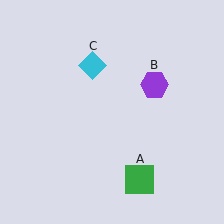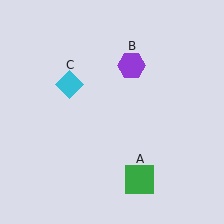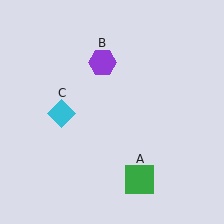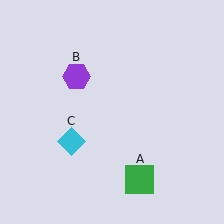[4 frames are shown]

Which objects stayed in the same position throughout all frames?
Green square (object A) remained stationary.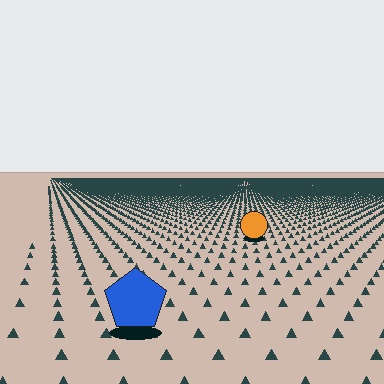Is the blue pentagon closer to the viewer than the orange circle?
Yes. The blue pentagon is closer — you can tell from the texture gradient: the ground texture is coarser near it.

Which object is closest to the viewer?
The blue pentagon is closest. The texture marks near it are larger and more spread out.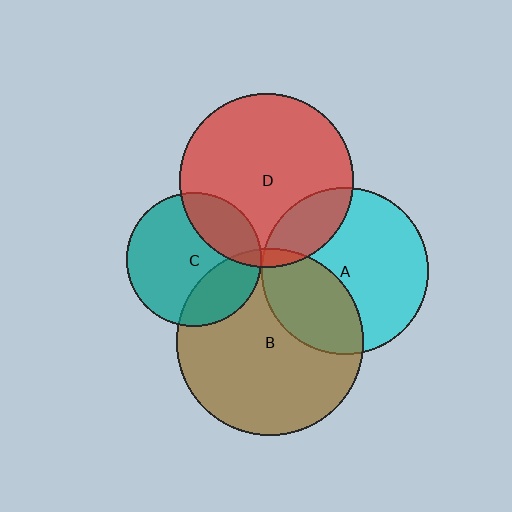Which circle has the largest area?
Circle B (brown).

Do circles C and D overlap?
Yes.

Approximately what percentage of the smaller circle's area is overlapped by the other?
Approximately 25%.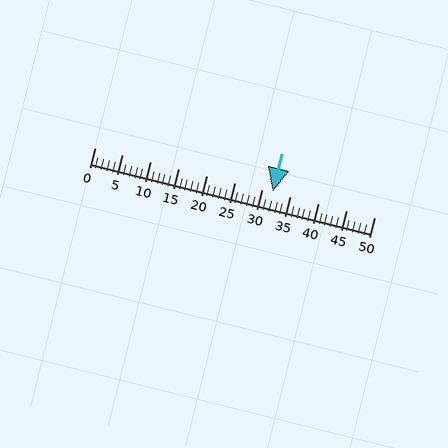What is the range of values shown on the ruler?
The ruler shows values from 0 to 50.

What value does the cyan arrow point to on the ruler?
The cyan arrow points to approximately 32.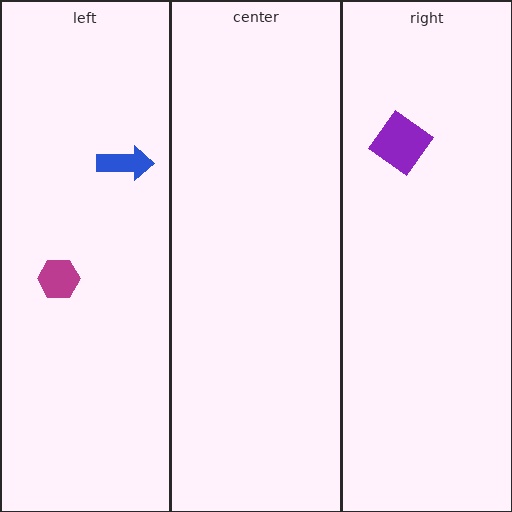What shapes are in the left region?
The magenta hexagon, the blue arrow.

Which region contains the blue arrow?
The left region.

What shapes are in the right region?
The purple diamond.